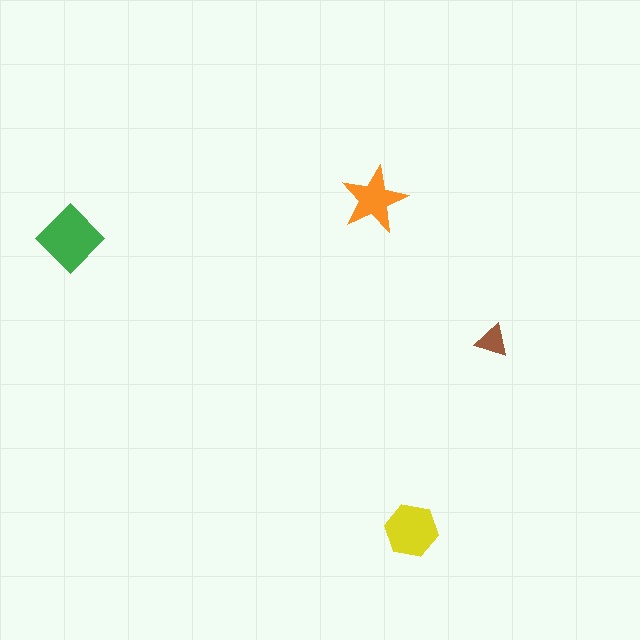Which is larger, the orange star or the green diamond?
The green diamond.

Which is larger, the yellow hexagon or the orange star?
The yellow hexagon.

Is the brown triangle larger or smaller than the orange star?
Smaller.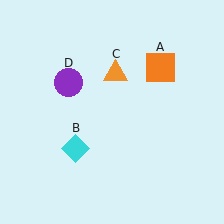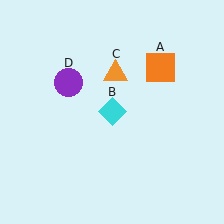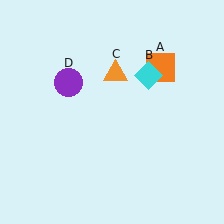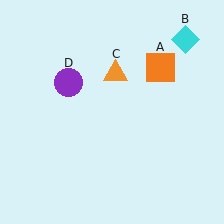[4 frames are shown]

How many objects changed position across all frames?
1 object changed position: cyan diamond (object B).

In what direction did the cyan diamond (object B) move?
The cyan diamond (object B) moved up and to the right.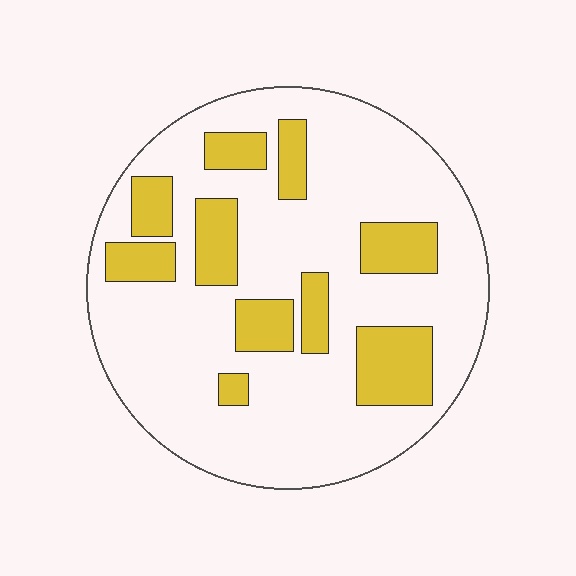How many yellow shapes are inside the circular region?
10.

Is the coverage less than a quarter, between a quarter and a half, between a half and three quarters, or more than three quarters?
Less than a quarter.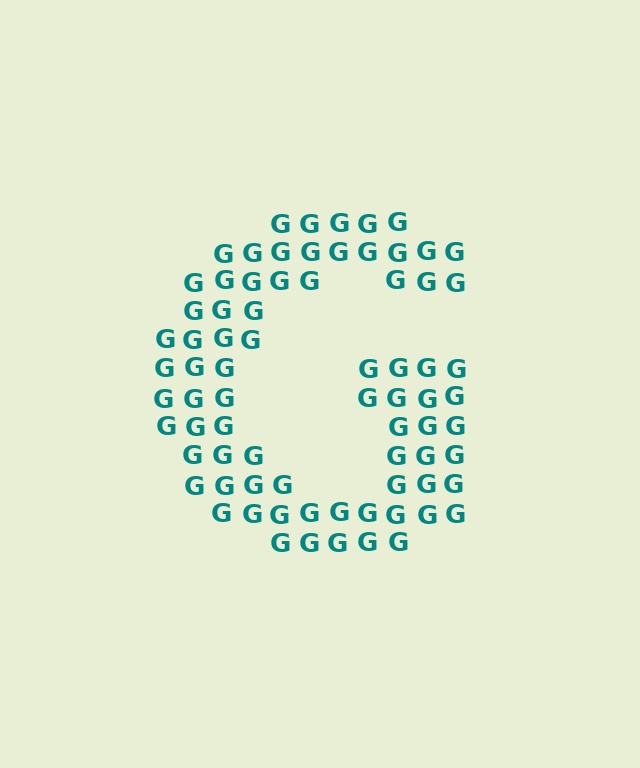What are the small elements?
The small elements are letter G's.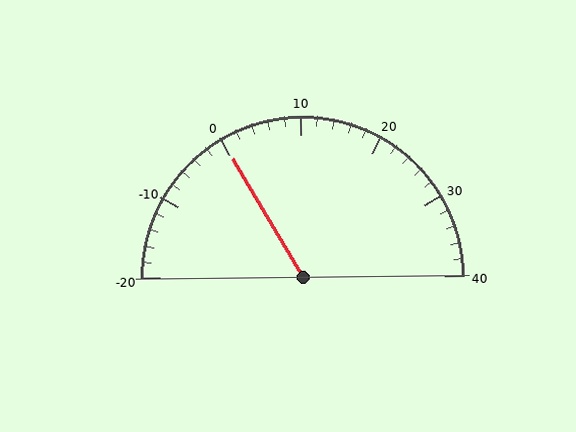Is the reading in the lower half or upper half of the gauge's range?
The reading is in the lower half of the range (-20 to 40).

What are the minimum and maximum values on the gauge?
The gauge ranges from -20 to 40.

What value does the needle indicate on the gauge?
The needle indicates approximately 0.